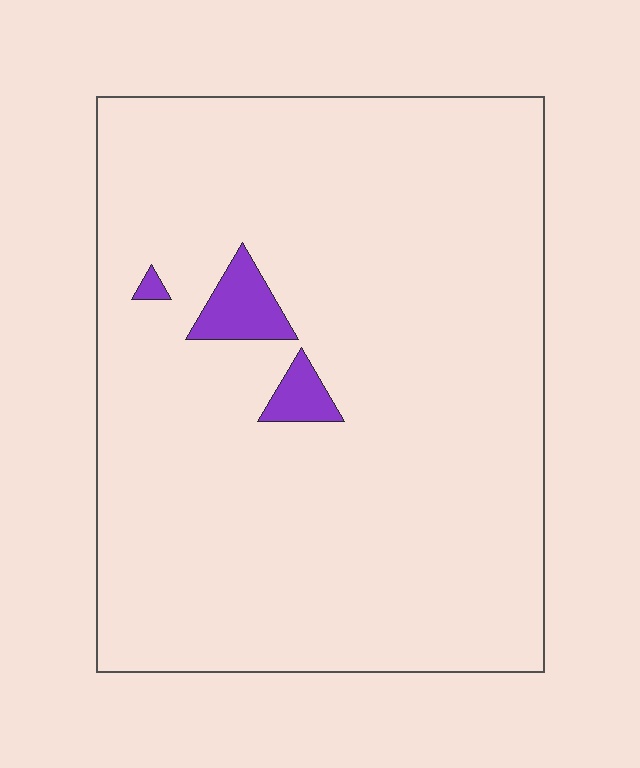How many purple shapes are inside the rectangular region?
3.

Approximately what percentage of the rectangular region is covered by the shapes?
Approximately 5%.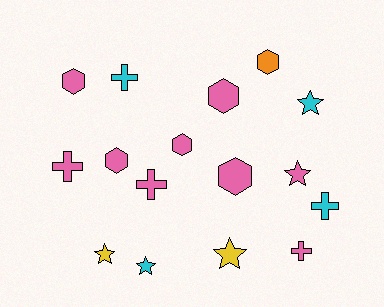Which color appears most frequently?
Pink, with 9 objects.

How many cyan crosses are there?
There are 2 cyan crosses.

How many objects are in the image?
There are 16 objects.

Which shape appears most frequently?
Hexagon, with 6 objects.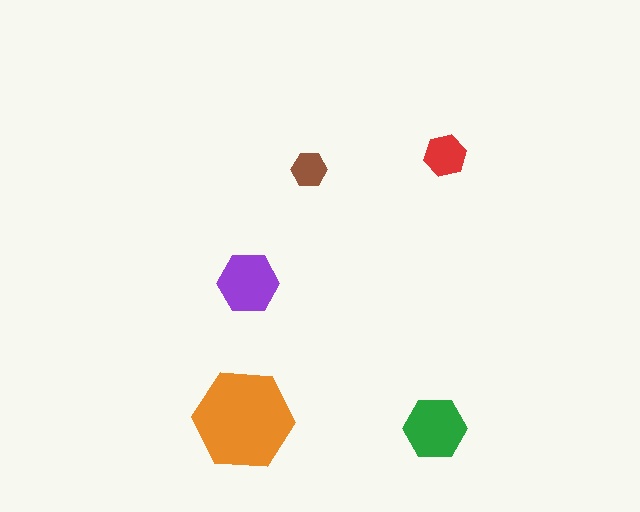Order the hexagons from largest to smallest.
the orange one, the green one, the purple one, the red one, the brown one.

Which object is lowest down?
The green hexagon is bottommost.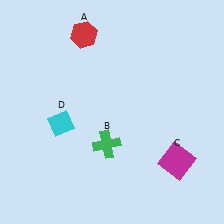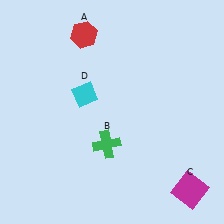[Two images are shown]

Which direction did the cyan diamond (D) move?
The cyan diamond (D) moved up.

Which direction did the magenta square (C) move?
The magenta square (C) moved down.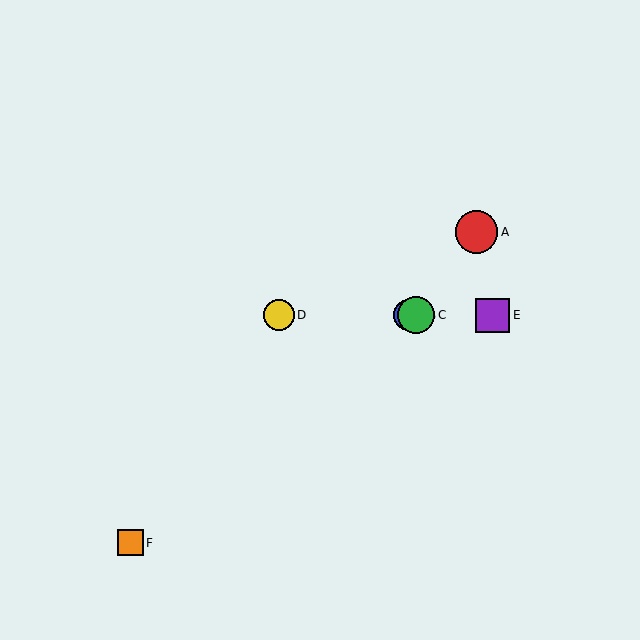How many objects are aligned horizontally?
4 objects (B, C, D, E) are aligned horizontally.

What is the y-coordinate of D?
Object D is at y≈315.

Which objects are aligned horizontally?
Objects B, C, D, E are aligned horizontally.